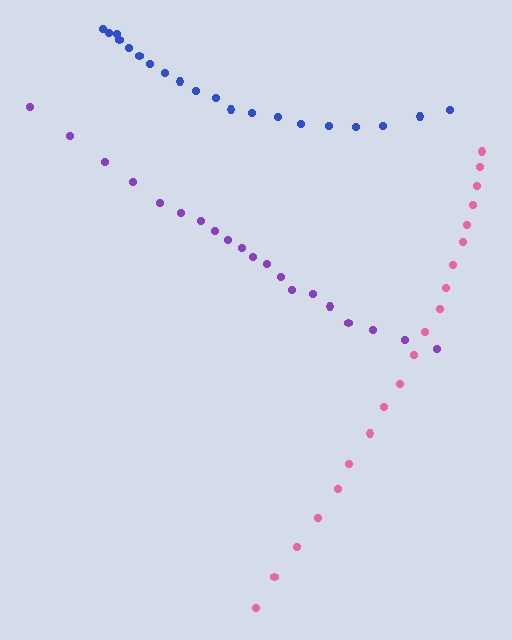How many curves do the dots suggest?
There are 3 distinct paths.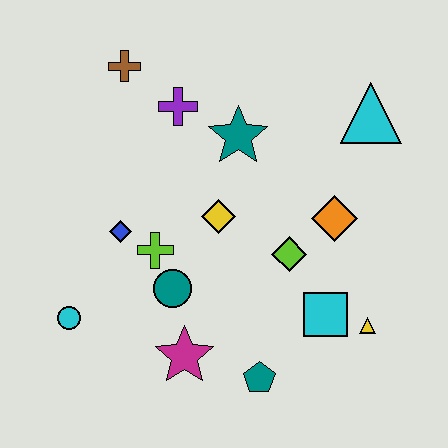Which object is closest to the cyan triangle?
The orange diamond is closest to the cyan triangle.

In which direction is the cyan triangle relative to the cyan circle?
The cyan triangle is to the right of the cyan circle.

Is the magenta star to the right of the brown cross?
Yes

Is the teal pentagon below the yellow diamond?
Yes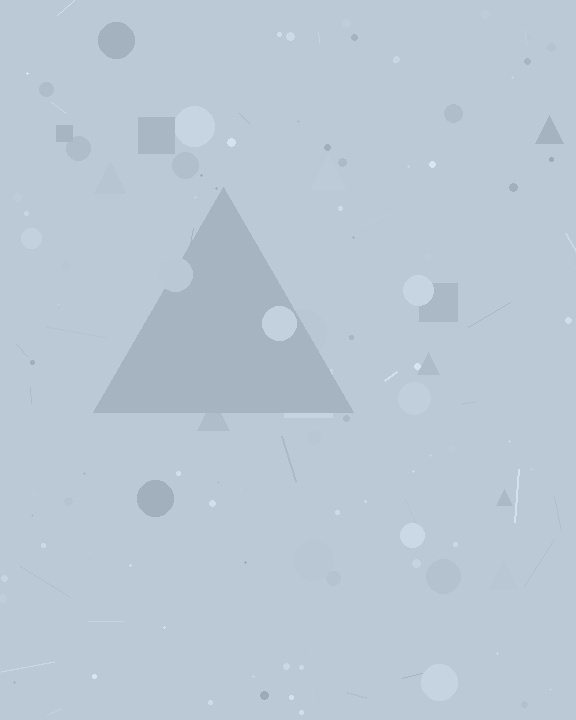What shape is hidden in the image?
A triangle is hidden in the image.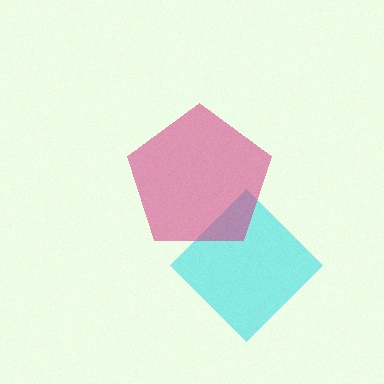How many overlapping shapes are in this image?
There are 2 overlapping shapes in the image.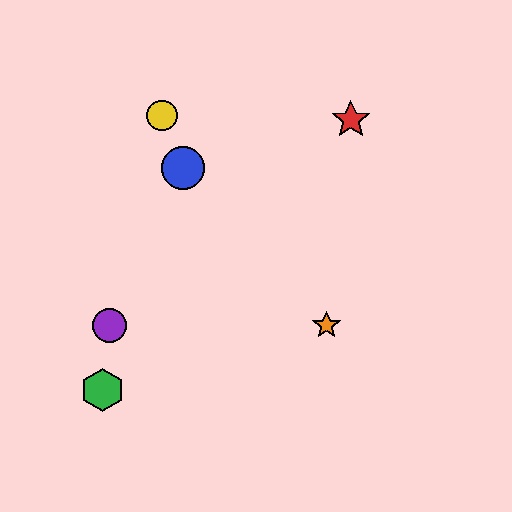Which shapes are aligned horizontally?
The purple circle, the orange star are aligned horizontally.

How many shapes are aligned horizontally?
2 shapes (the purple circle, the orange star) are aligned horizontally.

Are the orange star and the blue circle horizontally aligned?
No, the orange star is at y≈325 and the blue circle is at y≈168.